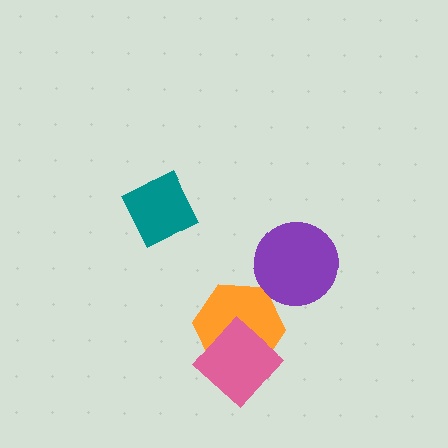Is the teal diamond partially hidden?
No, no other shape covers it.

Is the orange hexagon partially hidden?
Yes, it is partially covered by another shape.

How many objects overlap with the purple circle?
0 objects overlap with the purple circle.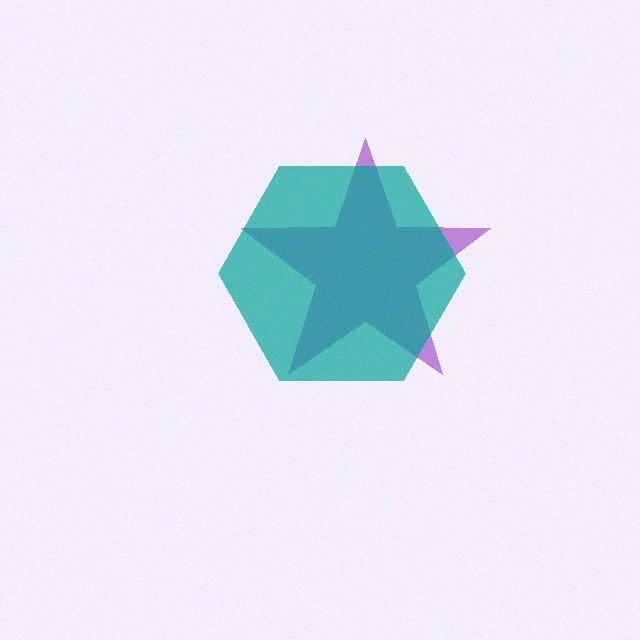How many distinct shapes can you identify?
There are 2 distinct shapes: a purple star, a teal hexagon.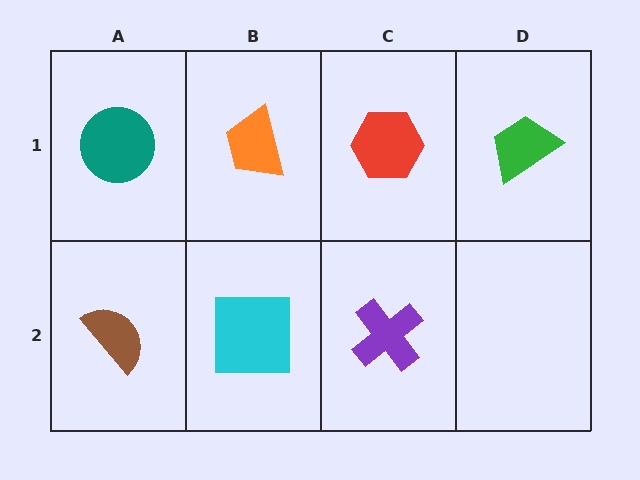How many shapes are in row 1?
4 shapes.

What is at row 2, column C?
A purple cross.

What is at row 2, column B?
A cyan square.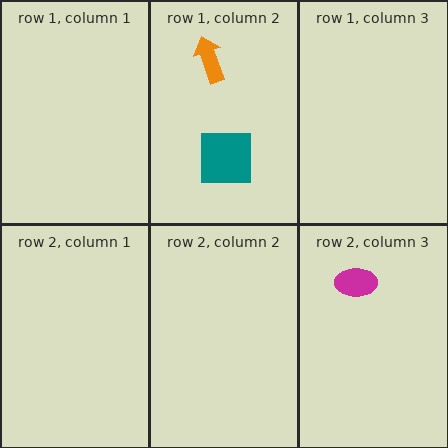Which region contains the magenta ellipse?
The row 2, column 3 region.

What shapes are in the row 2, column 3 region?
The magenta ellipse.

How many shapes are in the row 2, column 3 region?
1.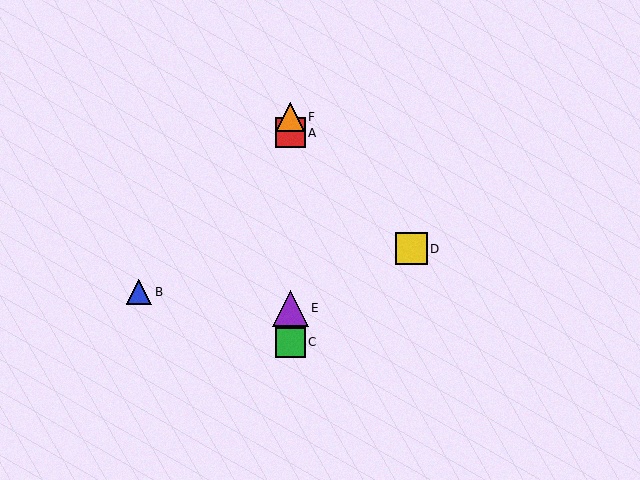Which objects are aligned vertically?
Objects A, C, E, F are aligned vertically.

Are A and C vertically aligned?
Yes, both are at x≈290.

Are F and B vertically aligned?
No, F is at x≈290 and B is at x≈139.